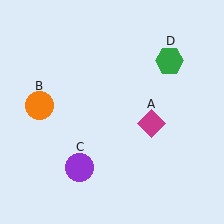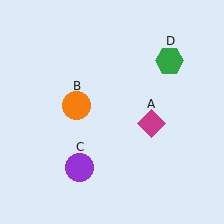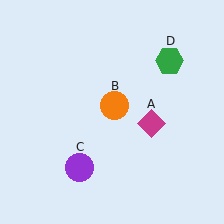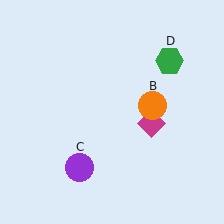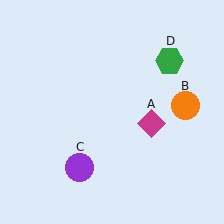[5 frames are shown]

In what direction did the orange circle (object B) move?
The orange circle (object B) moved right.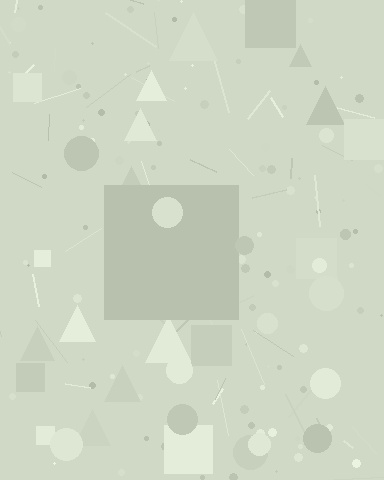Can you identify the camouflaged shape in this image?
The camouflaged shape is a square.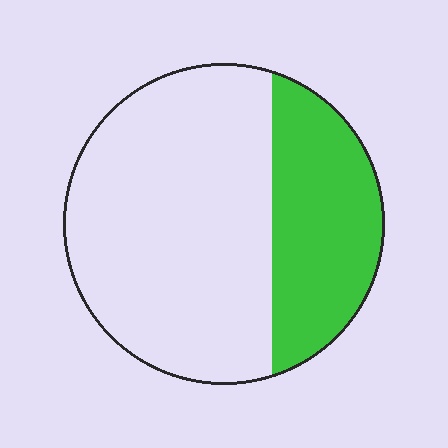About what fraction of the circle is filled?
About one third (1/3).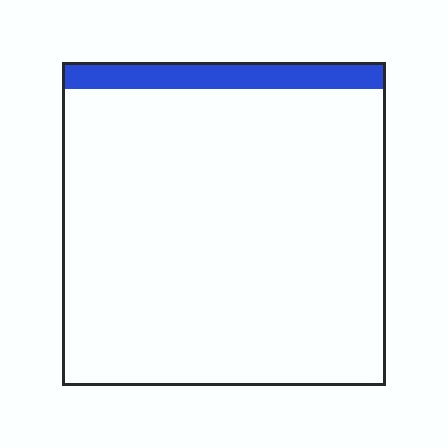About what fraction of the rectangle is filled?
About one tenth (1/10).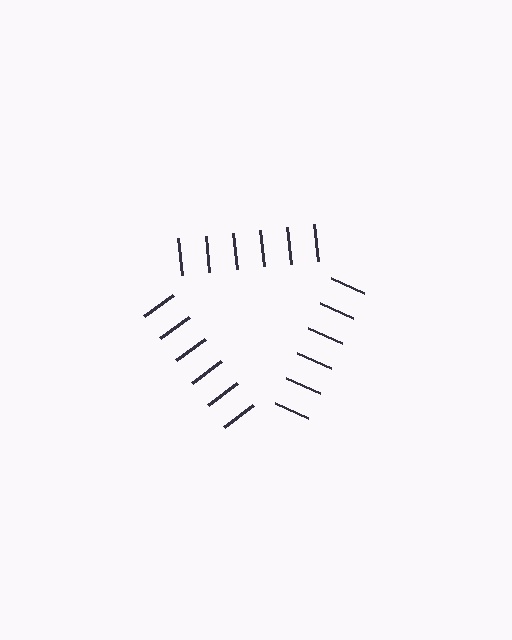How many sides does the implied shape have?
3 sides — the line-ends trace a triangle.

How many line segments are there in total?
18 — 6 along each of the 3 edges.